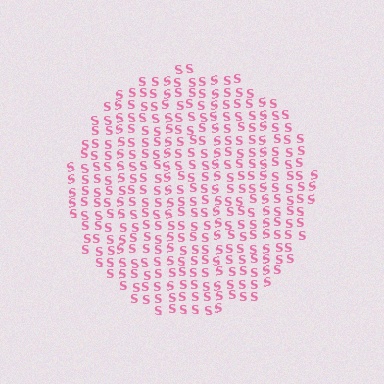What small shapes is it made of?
It is made of small letter S's.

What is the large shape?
The large shape is a circle.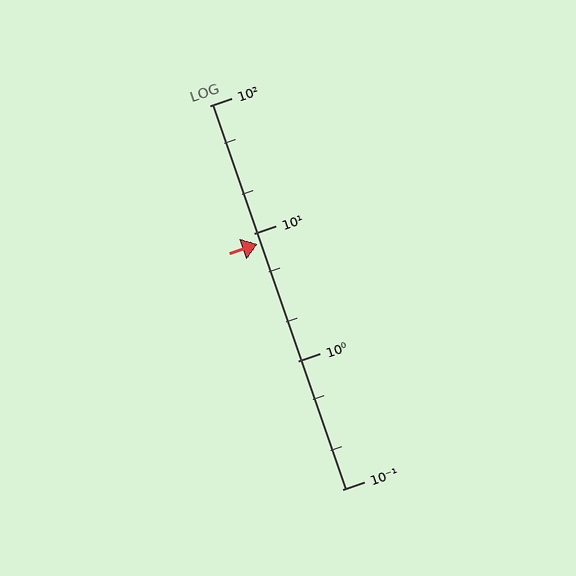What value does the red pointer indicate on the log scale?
The pointer indicates approximately 8.3.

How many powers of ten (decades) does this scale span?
The scale spans 3 decades, from 0.1 to 100.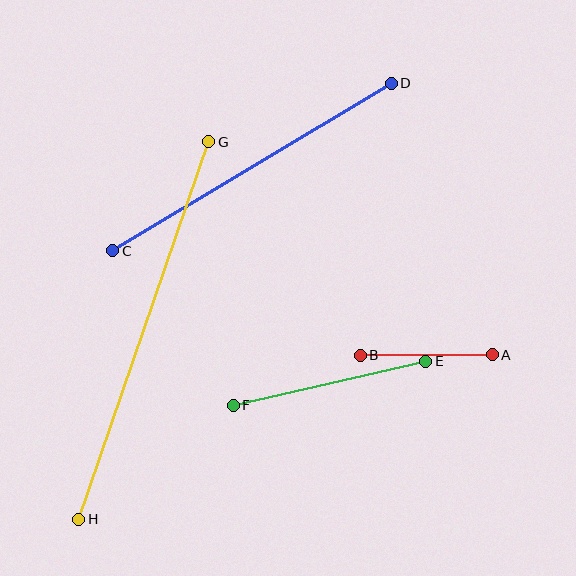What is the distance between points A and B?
The distance is approximately 132 pixels.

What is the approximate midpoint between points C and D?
The midpoint is at approximately (252, 167) pixels.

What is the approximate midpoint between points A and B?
The midpoint is at approximately (426, 355) pixels.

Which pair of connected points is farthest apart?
Points G and H are farthest apart.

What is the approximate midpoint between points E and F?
The midpoint is at approximately (330, 383) pixels.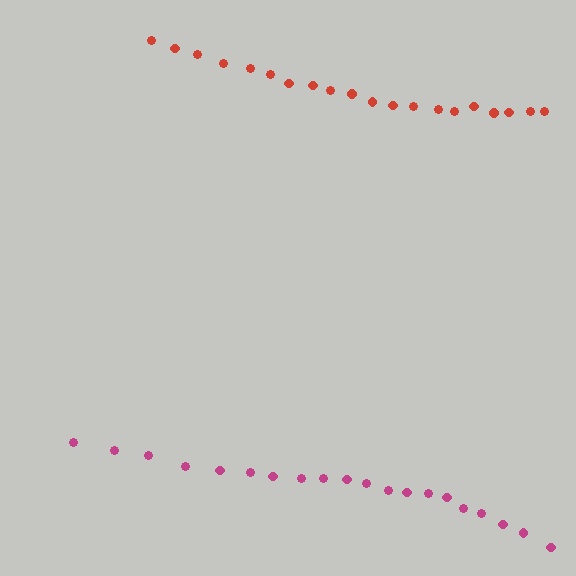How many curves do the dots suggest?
There are 2 distinct paths.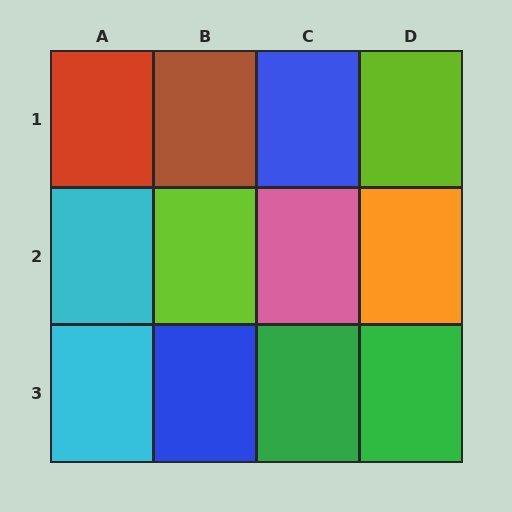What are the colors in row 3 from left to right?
Cyan, blue, green, green.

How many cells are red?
1 cell is red.